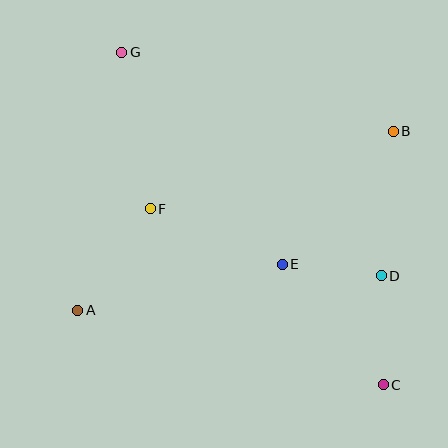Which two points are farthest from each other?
Points C and G are farthest from each other.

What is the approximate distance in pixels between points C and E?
The distance between C and E is approximately 157 pixels.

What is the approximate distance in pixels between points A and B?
The distance between A and B is approximately 363 pixels.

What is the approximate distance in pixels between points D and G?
The distance between D and G is approximately 342 pixels.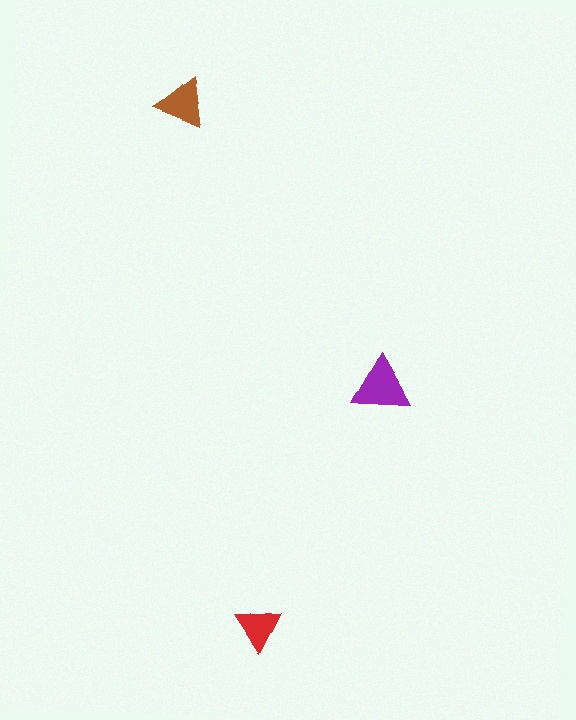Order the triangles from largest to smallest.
the purple one, the brown one, the red one.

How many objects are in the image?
There are 3 objects in the image.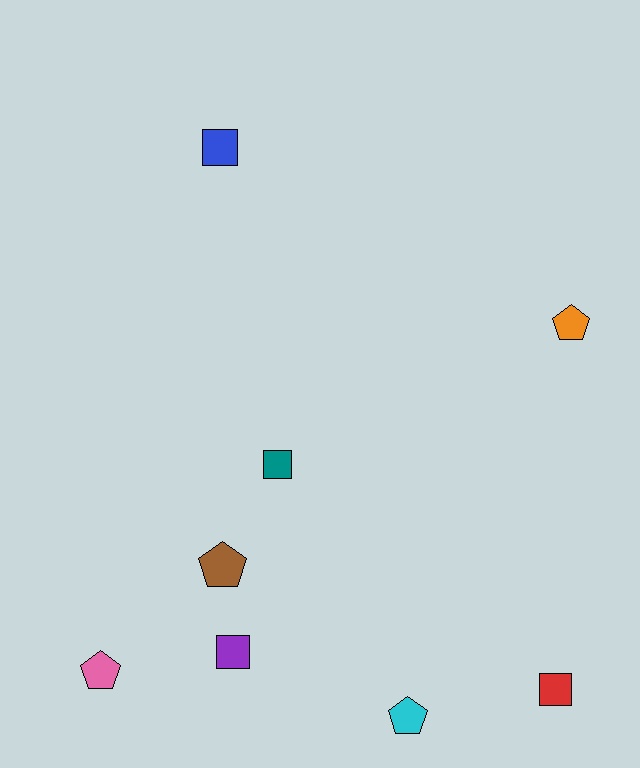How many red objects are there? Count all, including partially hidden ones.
There is 1 red object.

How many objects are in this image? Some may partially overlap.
There are 8 objects.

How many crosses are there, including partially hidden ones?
There are no crosses.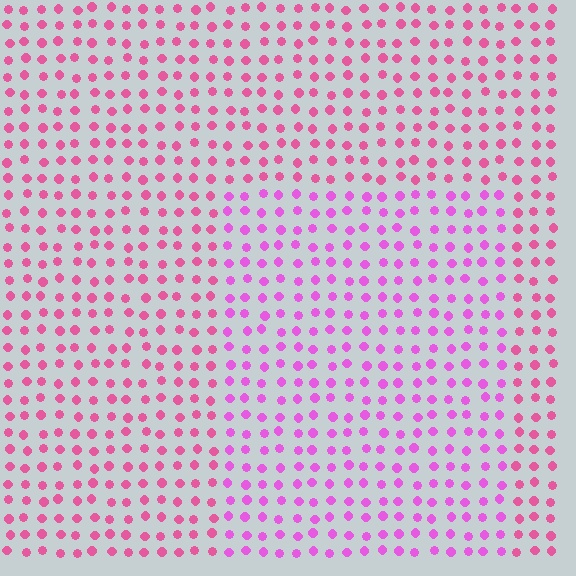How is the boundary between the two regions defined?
The boundary is defined purely by a slight shift in hue (about 28 degrees). Spacing, size, and orientation are identical on both sides.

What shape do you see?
I see a rectangle.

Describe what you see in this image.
The image is filled with small pink elements in a uniform arrangement. A rectangle-shaped region is visible where the elements are tinted to a slightly different hue, forming a subtle color boundary.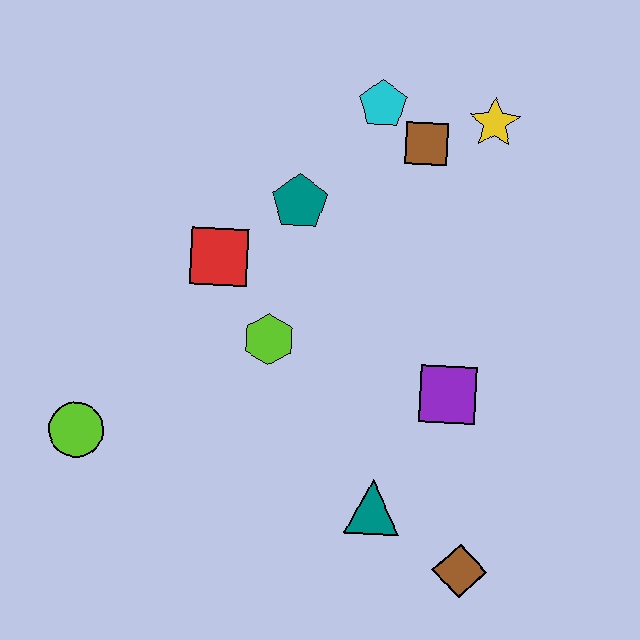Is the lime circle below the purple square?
Yes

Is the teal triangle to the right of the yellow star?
No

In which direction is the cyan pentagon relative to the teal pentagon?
The cyan pentagon is above the teal pentagon.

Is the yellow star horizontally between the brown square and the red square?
No